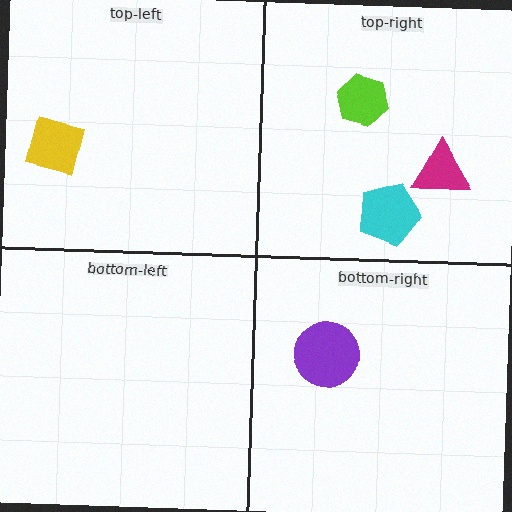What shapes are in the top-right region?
The lime hexagon, the cyan pentagon, the magenta triangle.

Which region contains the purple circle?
The bottom-right region.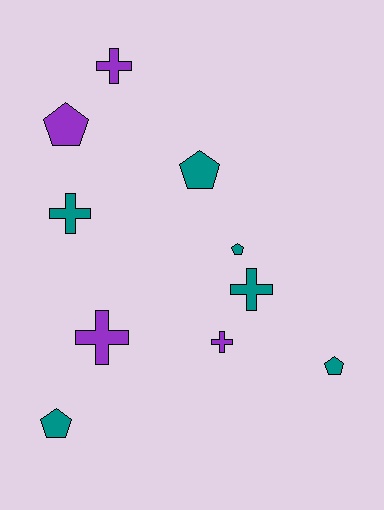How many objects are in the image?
There are 10 objects.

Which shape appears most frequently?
Pentagon, with 5 objects.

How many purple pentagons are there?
There is 1 purple pentagon.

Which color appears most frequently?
Teal, with 6 objects.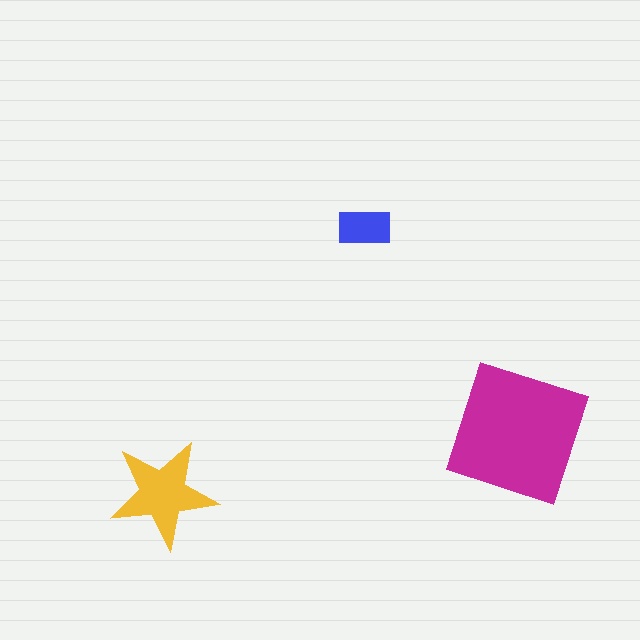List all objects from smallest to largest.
The blue rectangle, the yellow star, the magenta square.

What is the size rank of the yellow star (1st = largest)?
2nd.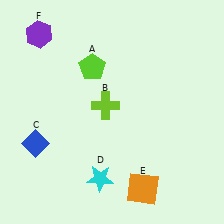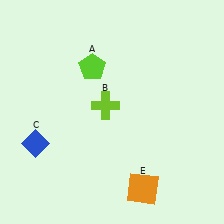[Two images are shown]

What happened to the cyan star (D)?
The cyan star (D) was removed in Image 2. It was in the bottom-left area of Image 1.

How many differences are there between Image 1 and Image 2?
There are 2 differences between the two images.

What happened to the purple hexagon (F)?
The purple hexagon (F) was removed in Image 2. It was in the top-left area of Image 1.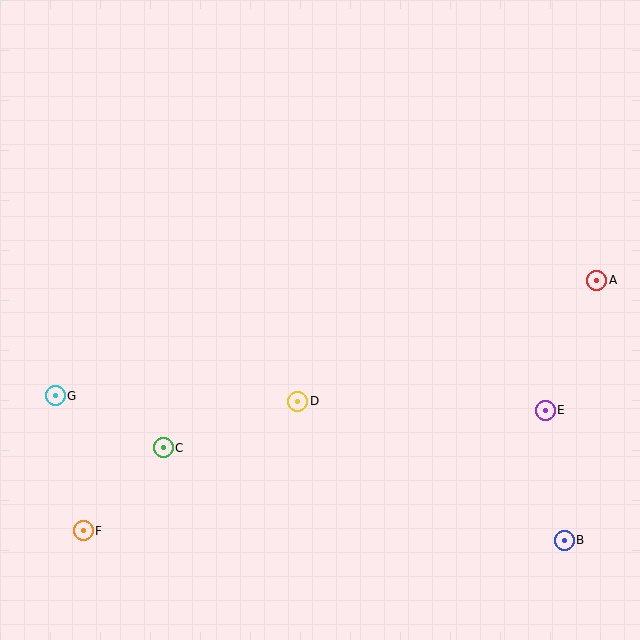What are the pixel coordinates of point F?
Point F is at (83, 531).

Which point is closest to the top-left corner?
Point G is closest to the top-left corner.